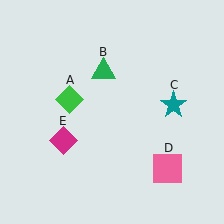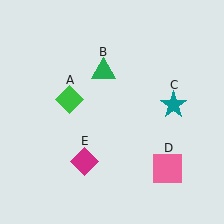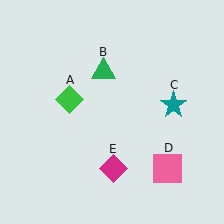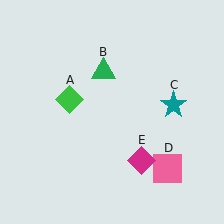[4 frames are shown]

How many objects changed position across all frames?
1 object changed position: magenta diamond (object E).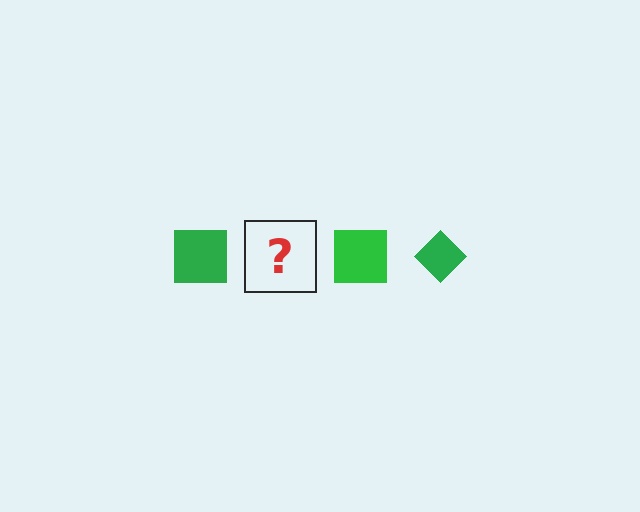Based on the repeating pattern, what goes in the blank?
The blank should be a green diamond.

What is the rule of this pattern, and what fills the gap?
The rule is that the pattern cycles through square, diamond shapes in green. The gap should be filled with a green diamond.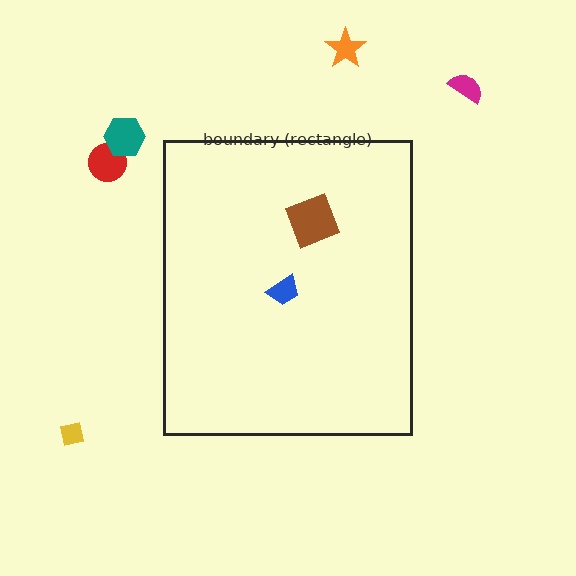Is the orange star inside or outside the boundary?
Outside.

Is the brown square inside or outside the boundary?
Inside.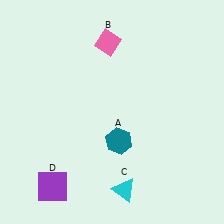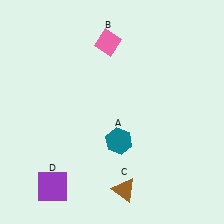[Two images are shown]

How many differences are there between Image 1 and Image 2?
There is 1 difference between the two images.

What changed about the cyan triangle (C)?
In Image 1, C is cyan. In Image 2, it changed to brown.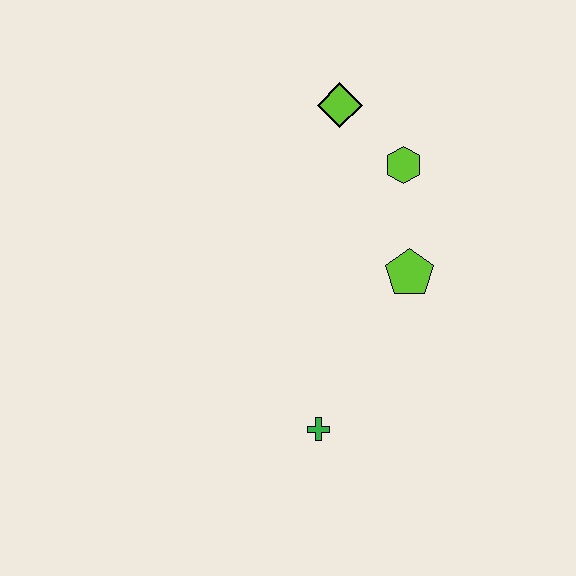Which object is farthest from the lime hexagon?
The green cross is farthest from the lime hexagon.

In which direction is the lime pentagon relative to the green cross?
The lime pentagon is above the green cross.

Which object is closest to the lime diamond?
The lime hexagon is closest to the lime diamond.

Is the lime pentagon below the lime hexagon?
Yes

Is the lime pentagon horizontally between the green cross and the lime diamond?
No